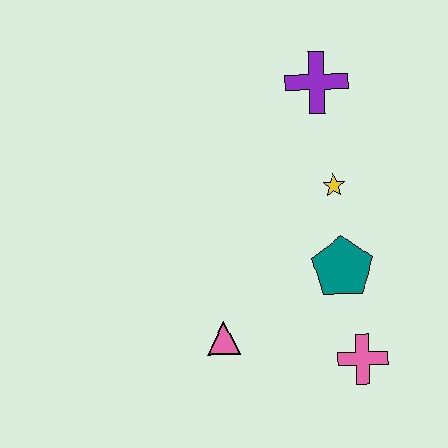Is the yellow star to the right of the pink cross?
No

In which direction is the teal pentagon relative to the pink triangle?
The teal pentagon is to the right of the pink triangle.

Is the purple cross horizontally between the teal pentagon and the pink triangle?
Yes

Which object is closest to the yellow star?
The teal pentagon is closest to the yellow star.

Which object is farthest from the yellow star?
The pink triangle is farthest from the yellow star.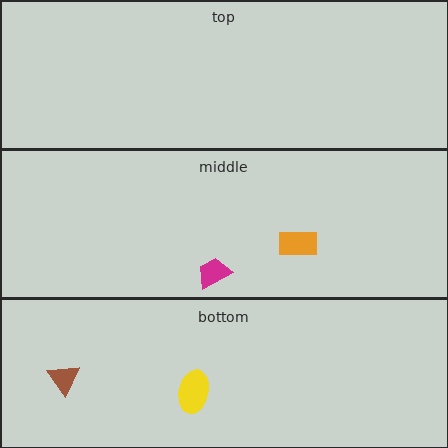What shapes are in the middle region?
The orange rectangle, the magenta trapezoid.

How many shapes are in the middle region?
2.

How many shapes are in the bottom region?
2.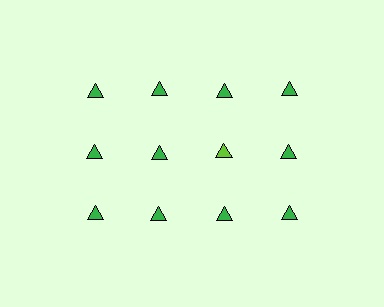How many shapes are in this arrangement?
There are 12 shapes arranged in a grid pattern.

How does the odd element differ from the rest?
It has a different color: lime instead of green.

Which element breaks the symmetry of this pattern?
The lime triangle in the second row, center column breaks the symmetry. All other shapes are green triangles.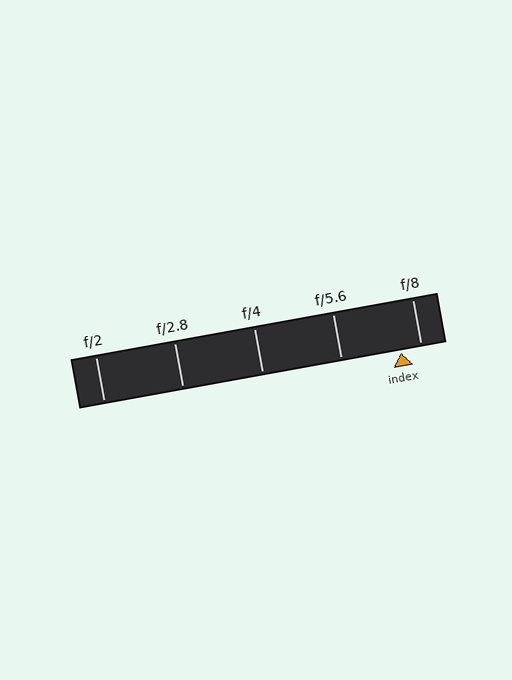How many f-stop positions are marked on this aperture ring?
There are 5 f-stop positions marked.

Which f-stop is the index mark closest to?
The index mark is closest to f/8.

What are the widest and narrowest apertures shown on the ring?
The widest aperture shown is f/2 and the narrowest is f/8.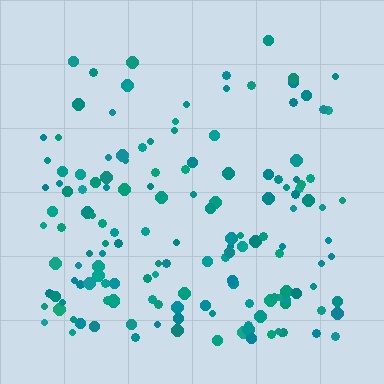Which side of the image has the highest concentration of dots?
The bottom.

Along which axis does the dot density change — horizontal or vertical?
Vertical.